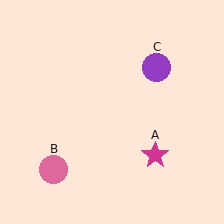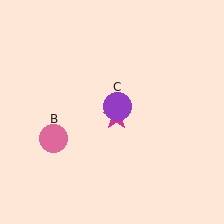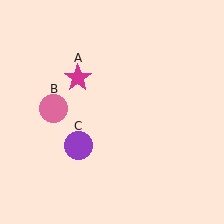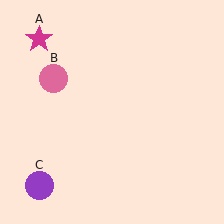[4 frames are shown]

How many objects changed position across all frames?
3 objects changed position: magenta star (object A), pink circle (object B), purple circle (object C).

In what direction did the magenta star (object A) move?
The magenta star (object A) moved up and to the left.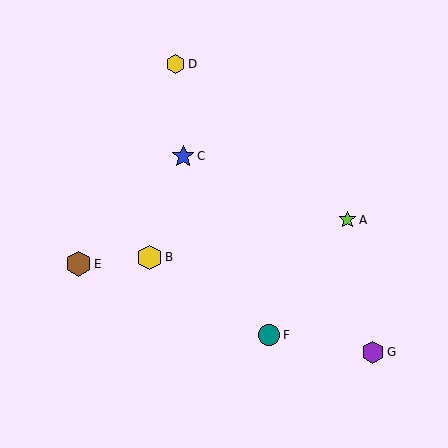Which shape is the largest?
The brown hexagon (labeled E) is the largest.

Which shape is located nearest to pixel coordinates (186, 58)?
The yellow hexagon (labeled D) at (176, 64) is nearest to that location.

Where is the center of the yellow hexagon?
The center of the yellow hexagon is at (176, 64).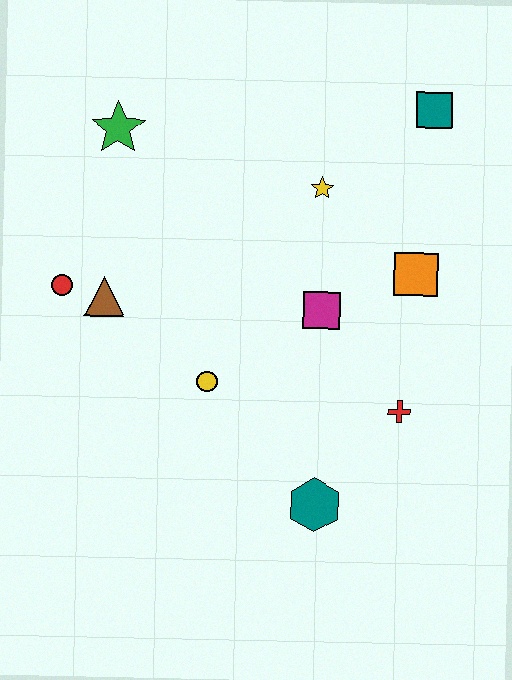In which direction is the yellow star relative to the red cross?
The yellow star is above the red cross.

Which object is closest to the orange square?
The magenta square is closest to the orange square.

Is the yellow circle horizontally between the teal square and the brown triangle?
Yes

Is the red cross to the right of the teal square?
No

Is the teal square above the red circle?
Yes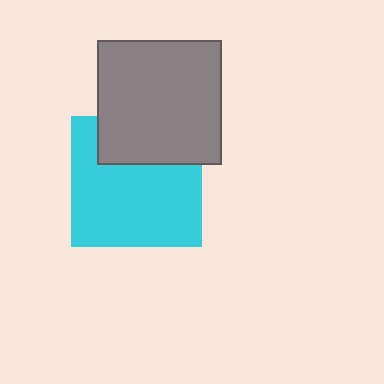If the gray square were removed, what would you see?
You would see the complete cyan square.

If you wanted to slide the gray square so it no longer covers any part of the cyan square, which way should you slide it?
Slide it up — that is the most direct way to separate the two shapes.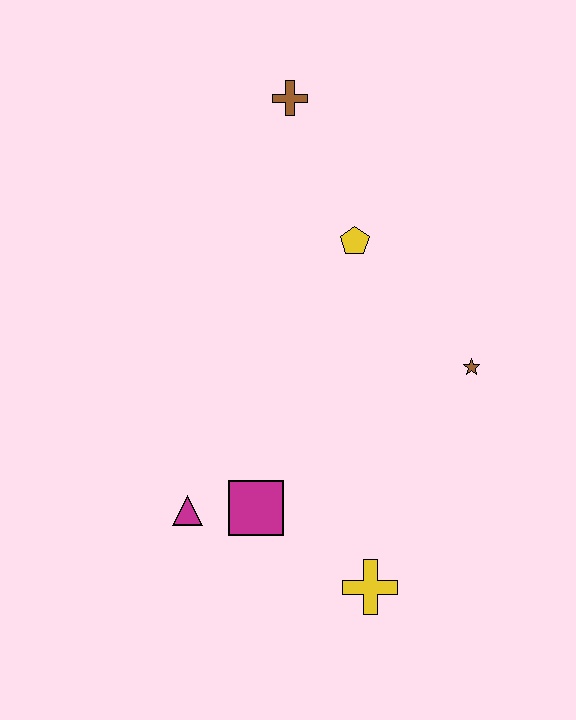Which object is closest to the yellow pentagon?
The brown cross is closest to the yellow pentagon.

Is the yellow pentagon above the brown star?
Yes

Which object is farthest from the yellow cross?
The brown cross is farthest from the yellow cross.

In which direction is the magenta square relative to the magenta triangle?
The magenta square is to the right of the magenta triangle.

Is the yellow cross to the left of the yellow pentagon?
No